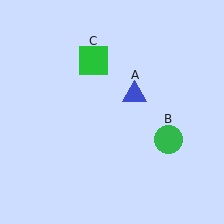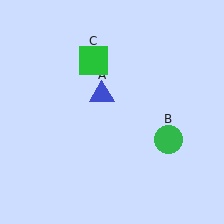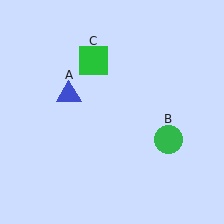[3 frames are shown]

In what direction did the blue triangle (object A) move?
The blue triangle (object A) moved left.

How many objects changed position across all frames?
1 object changed position: blue triangle (object A).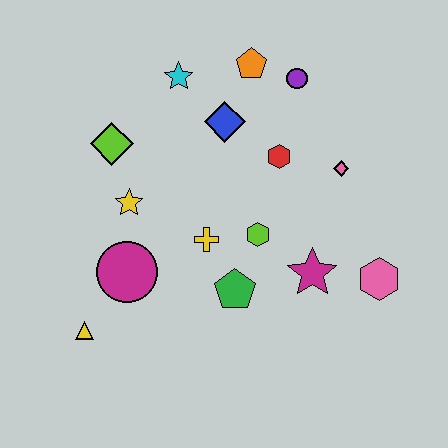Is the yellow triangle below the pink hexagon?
Yes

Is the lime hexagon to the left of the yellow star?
No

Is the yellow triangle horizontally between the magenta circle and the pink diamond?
No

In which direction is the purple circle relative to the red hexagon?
The purple circle is above the red hexagon.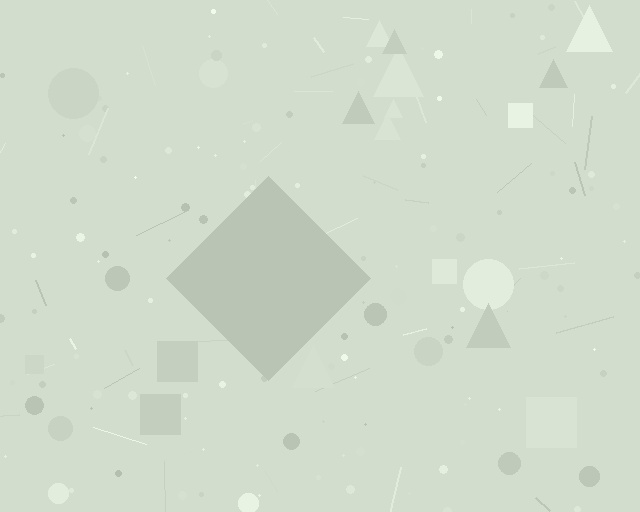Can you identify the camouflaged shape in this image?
The camouflaged shape is a diamond.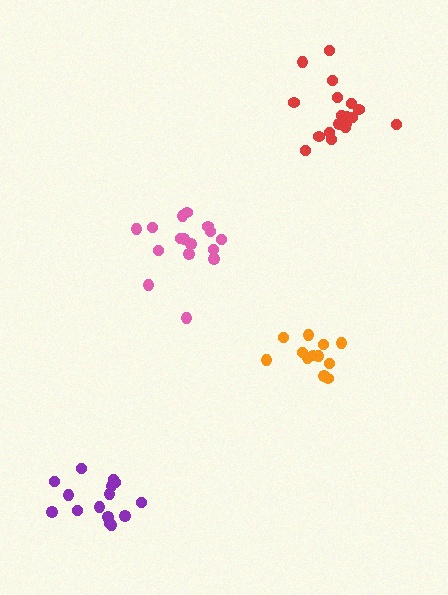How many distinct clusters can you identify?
There are 4 distinct clusters.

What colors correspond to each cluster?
The clusters are colored: red, pink, orange, purple.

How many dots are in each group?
Group 1: 18 dots, Group 2: 16 dots, Group 3: 12 dots, Group 4: 16 dots (62 total).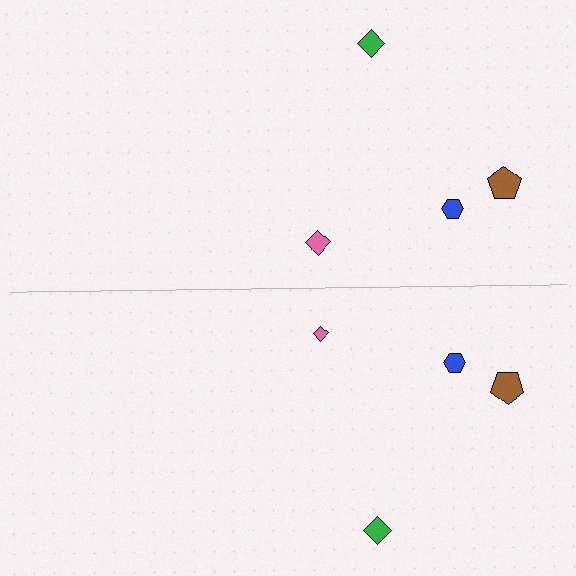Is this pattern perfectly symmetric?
No, the pattern is not perfectly symmetric. The pink diamond on the bottom side has a different size than its mirror counterpart.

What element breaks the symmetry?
The pink diamond on the bottom side has a different size than its mirror counterpart.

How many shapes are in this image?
There are 8 shapes in this image.